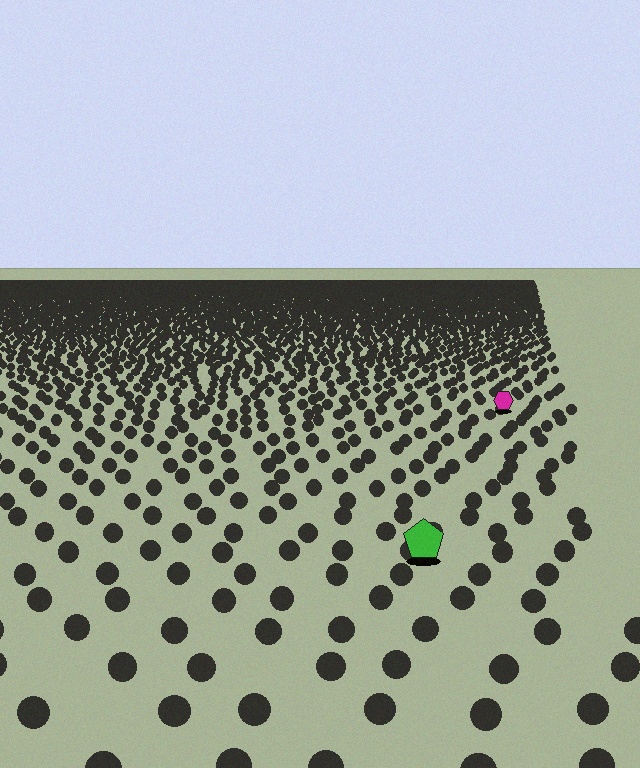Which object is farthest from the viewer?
The magenta hexagon is farthest from the viewer. It appears smaller and the ground texture around it is denser.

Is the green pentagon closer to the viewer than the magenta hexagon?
Yes. The green pentagon is closer — you can tell from the texture gradient: the ground texture is coarser near it.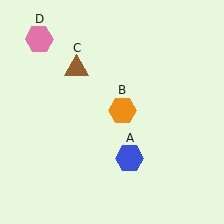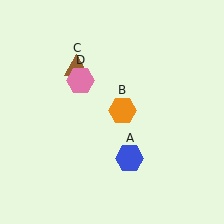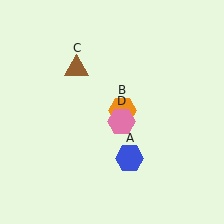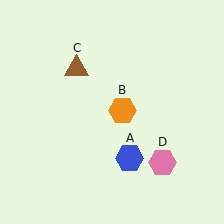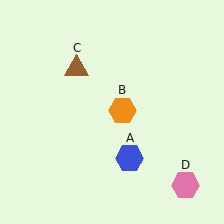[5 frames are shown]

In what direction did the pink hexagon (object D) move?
The pink hexagon (object D) moved down and to the right.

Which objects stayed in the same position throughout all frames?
Blue hexagon (object A) and orange hexagon (object B) and brown triangle (object C) remained stationary.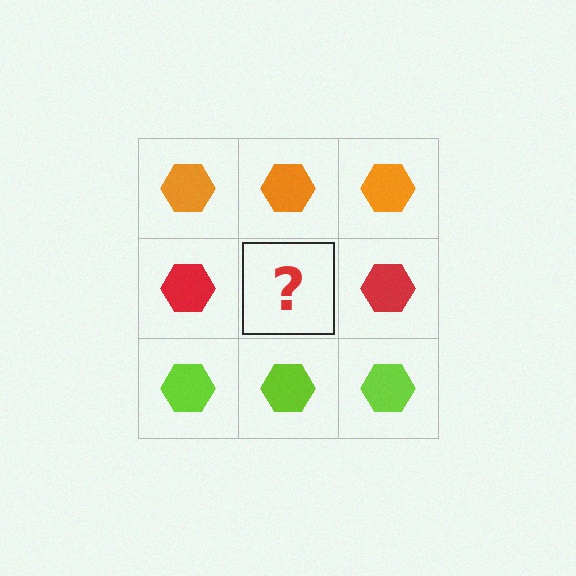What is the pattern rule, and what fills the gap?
The rule is that each row has a consistent color. The gap should be filled with a red hexagon.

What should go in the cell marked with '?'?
The missing cell should contain a red hexagon.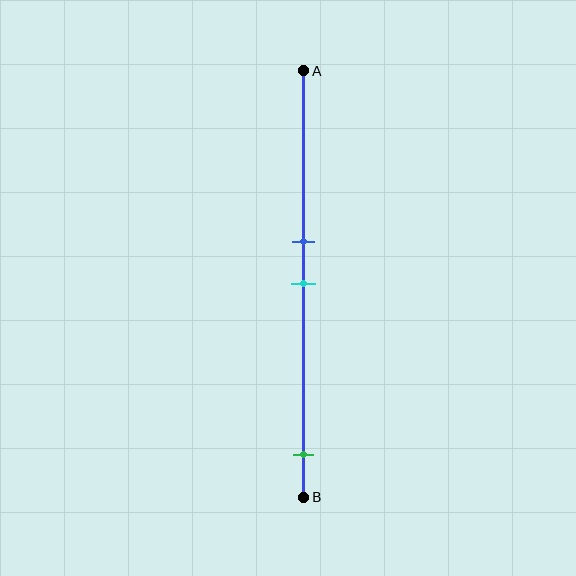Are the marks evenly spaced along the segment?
No, the marks are not evenly spaced.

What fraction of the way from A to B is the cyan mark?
The cyan mark is approximately 50% (0.5) of the way from A to B.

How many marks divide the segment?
There are 3 marks dividing the segment.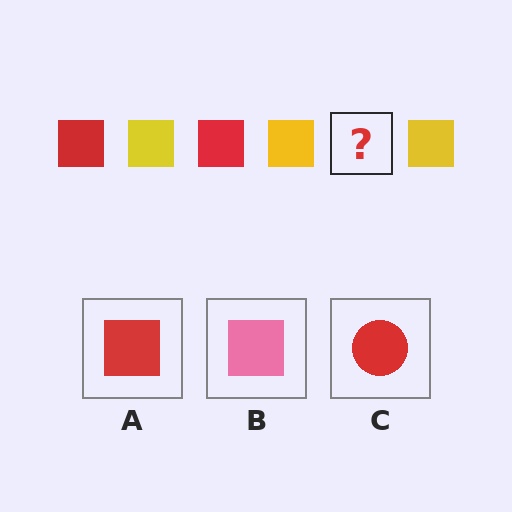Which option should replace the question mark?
Option A.